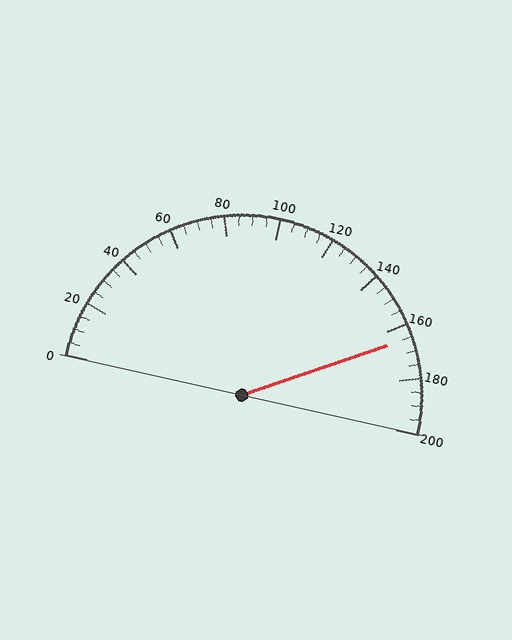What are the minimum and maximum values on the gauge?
The gauge ranges from 0 to 200.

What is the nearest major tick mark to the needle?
The nearest major tick mark is 160.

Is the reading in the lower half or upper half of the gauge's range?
The reading is in the upper half of the range (0 to 200).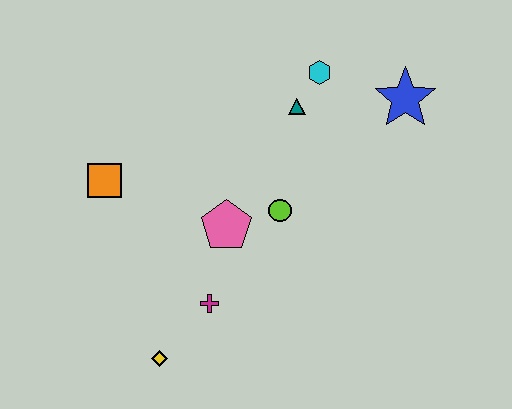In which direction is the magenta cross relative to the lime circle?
The magenta cross is below the lime circle.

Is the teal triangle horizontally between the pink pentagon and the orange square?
No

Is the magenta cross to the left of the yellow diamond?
No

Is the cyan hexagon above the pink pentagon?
Yes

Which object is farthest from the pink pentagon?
The blue star is farthest from the pink pentagon.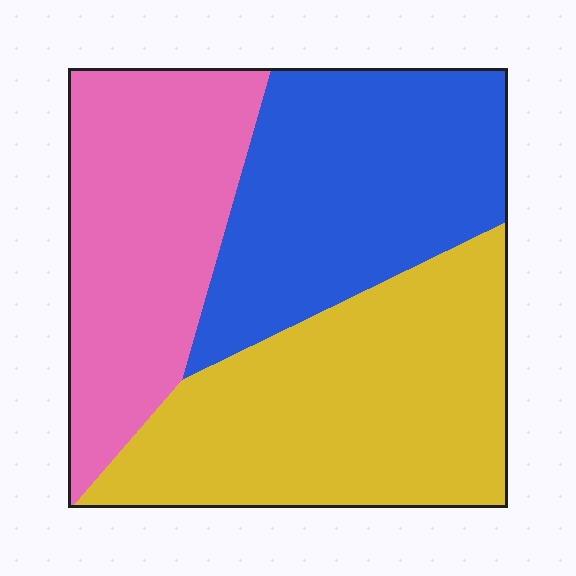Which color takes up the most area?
Yellow, at roughly 40%.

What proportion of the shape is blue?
Blue covers 32% of the shape.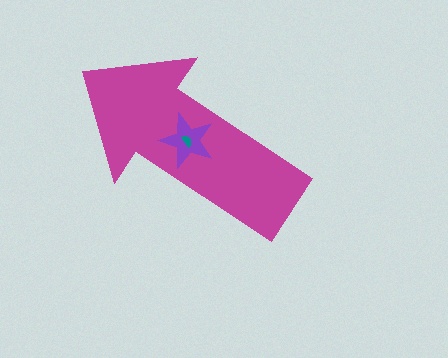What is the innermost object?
The teal semicircle.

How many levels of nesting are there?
3.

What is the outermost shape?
The magenta arrow.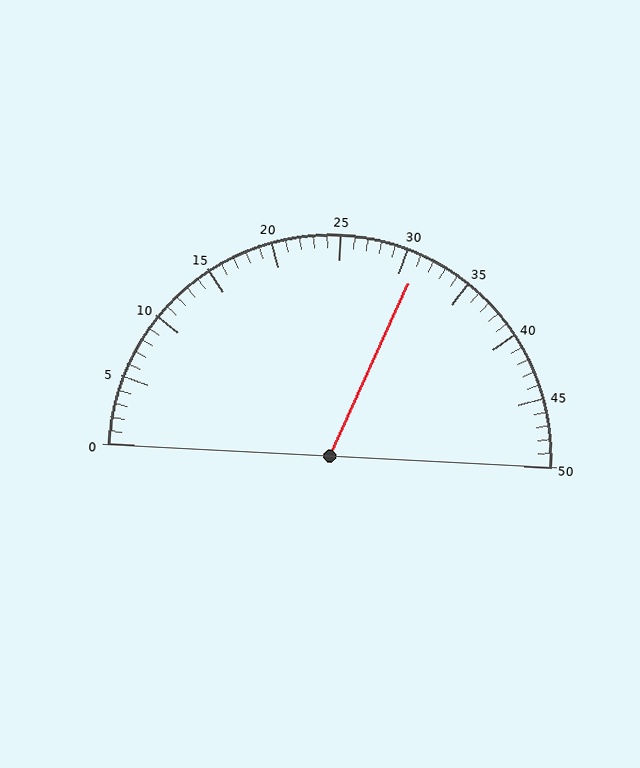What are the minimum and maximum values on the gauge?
The gauge ranges from 0 to 50.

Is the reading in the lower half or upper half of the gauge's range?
The reading is in the upper half of the range (0 to 50).